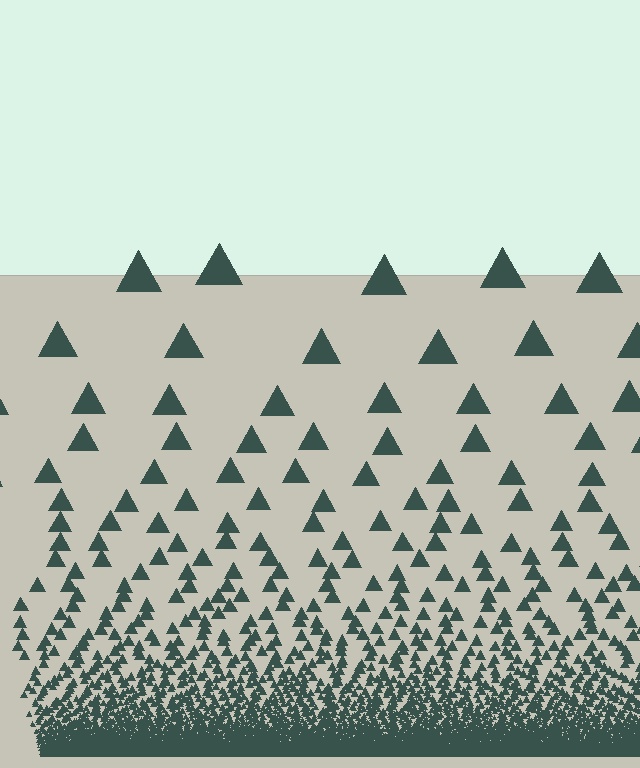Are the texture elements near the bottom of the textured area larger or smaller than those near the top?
Smaller. The gradient is inverted — elements near the bottom are smaller and denser.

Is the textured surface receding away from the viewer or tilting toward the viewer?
The surface appears to tilt toward the viewer. Texture elements get larger and sparser toward the top.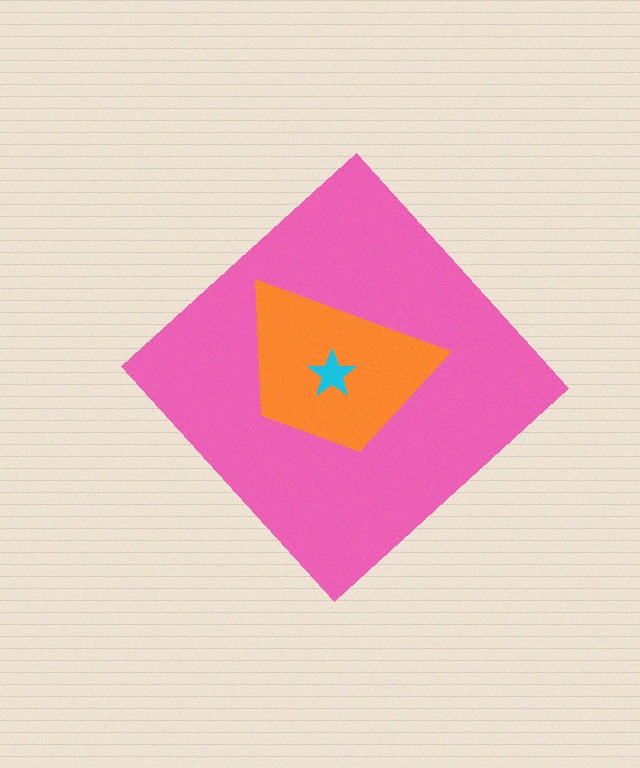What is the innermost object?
The cyan star.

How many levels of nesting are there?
3.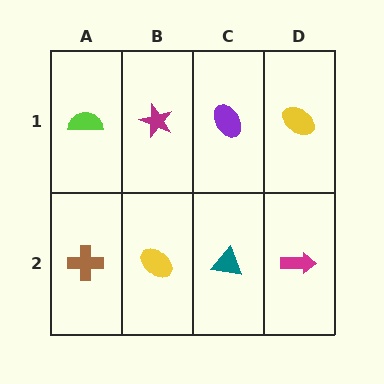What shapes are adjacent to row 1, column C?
A teal triangle (row 2, column C), a magenta star (row 1, column B), a yellow ellipse (row 1, column D).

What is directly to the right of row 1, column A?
A magenta star.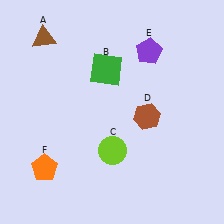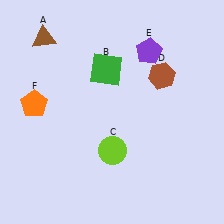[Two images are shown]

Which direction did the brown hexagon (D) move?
The brown hexagon (D) moved up.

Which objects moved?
The objects that moved are: the brown hexagon (D), the orange pentagon (F).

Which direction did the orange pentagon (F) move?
The orange pentagon (F) moved up.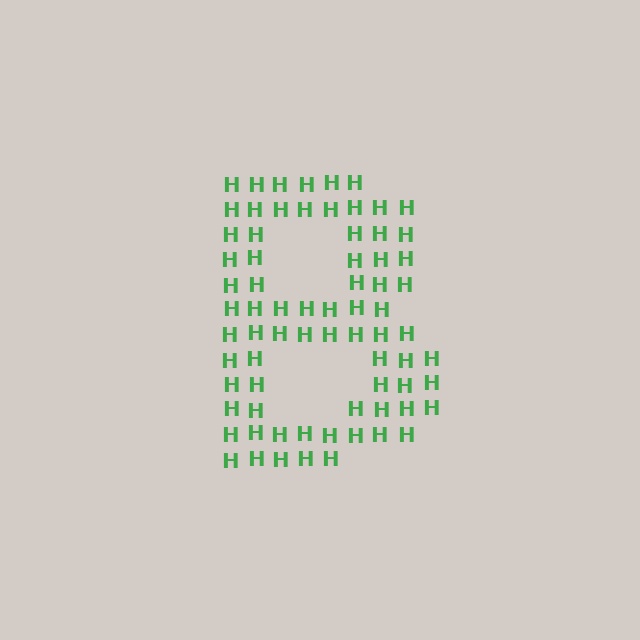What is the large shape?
The large shape is the letter B.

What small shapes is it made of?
It is made of small letter H's.